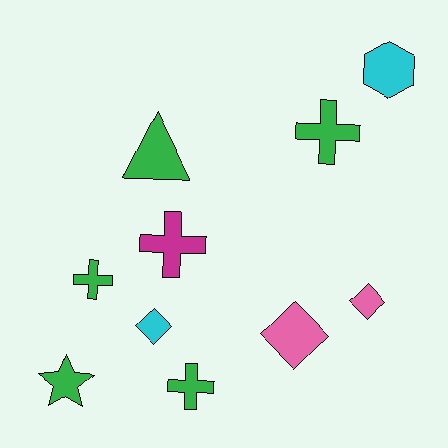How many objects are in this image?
There are 10 objects.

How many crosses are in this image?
There are 4 crosses.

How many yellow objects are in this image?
There are no yellow objects.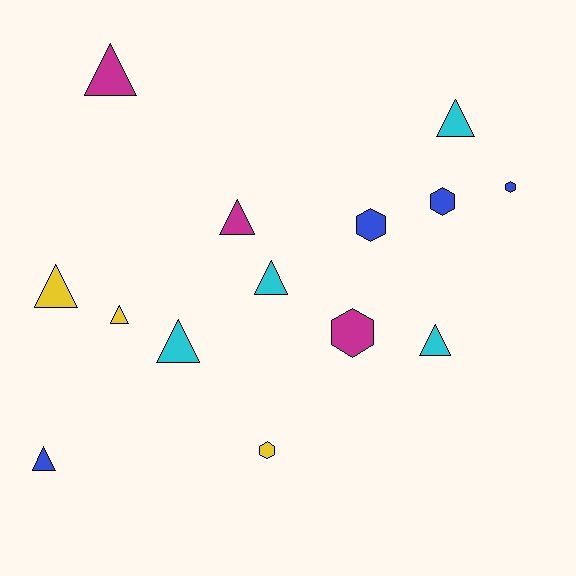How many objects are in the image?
There are 14 objects.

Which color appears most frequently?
Blue, with 4 objects.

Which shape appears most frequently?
Triangle, with 9 objects.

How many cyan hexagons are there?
There are no cyan hexagons.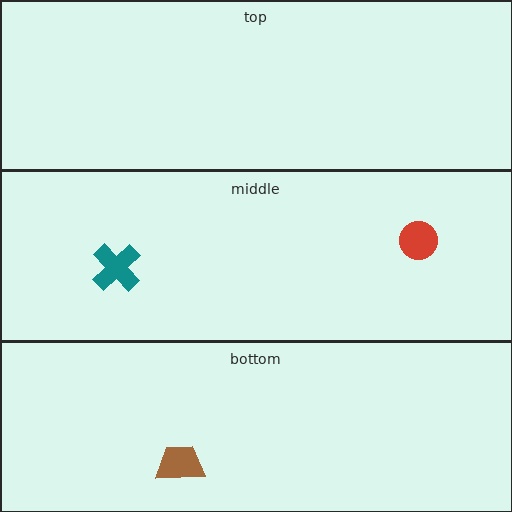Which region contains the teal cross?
The middle region.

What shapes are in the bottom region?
The brown trapezoid.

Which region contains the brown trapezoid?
The bottom region.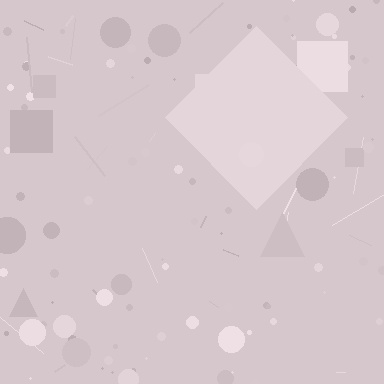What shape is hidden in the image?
A diamond is hidden in the image.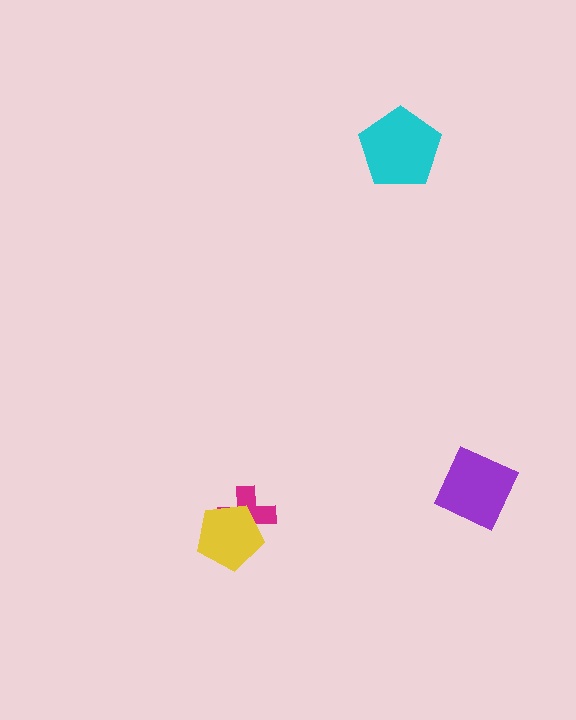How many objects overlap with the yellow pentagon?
1 object overlaps with the yellow pentagon.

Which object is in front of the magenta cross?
The yellow pentagon is in front of the magenta cross.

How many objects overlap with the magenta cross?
1 object overlaps with the magenta cross.